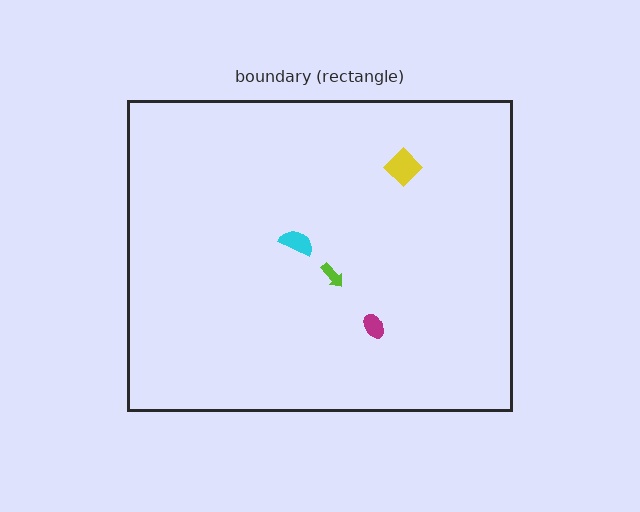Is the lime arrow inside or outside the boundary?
Inside.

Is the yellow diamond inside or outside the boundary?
Inside.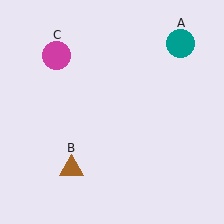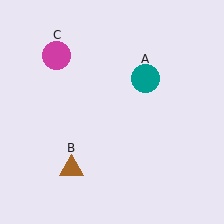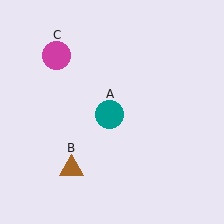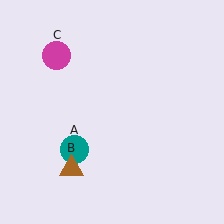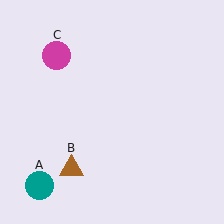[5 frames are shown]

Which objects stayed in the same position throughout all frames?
Brown triangle (object B) and magenta circle (object C) remained stationary.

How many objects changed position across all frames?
1 object changed position: teal circle (object A).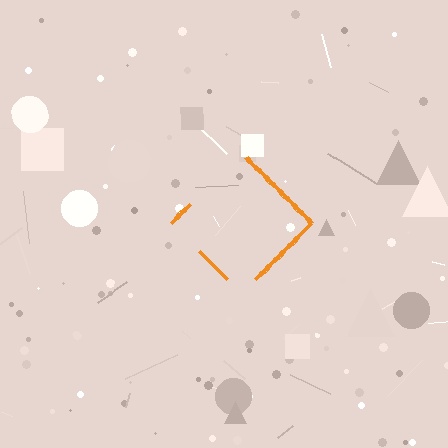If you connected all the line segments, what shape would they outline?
They would outline a diamond.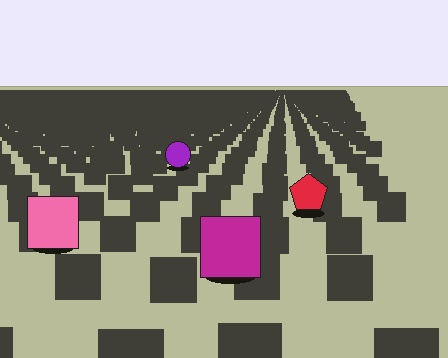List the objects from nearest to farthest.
From nearest to farthest: the magenta square, the pink square, the red pentagon, the purple circle.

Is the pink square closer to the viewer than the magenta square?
No. The magenta square is closer — you can tell from the texture gradient: the ground texture is coarser near it.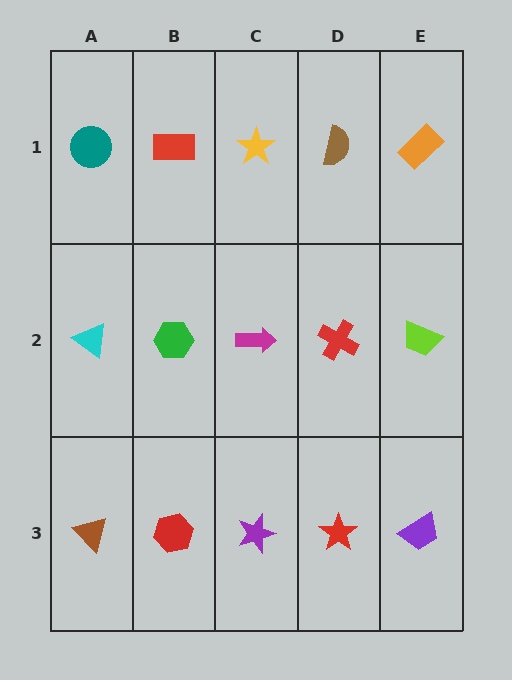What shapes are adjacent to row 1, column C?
A magenta arrow (row 2, column C), a red rectangle (row 1, column B), a brown semicircle (row 1, column D).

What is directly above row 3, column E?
A lime trapezoid.